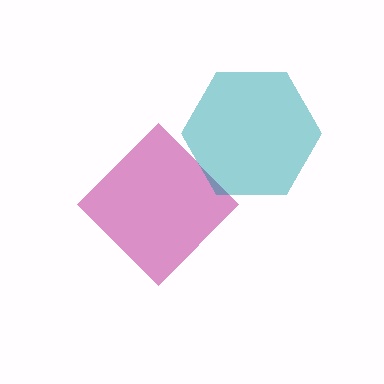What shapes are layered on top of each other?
The layered shapes are: a magenta diamond, a teal hexagon.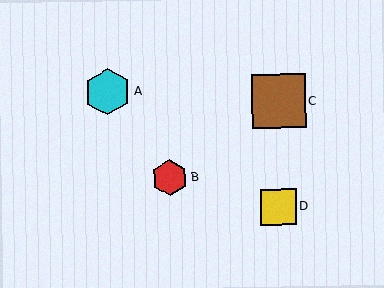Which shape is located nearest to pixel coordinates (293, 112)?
The brown square (labeled C) at (279, 101) is nearest to that location.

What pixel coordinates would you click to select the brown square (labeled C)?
Click at (279, 101) to select the brown square C.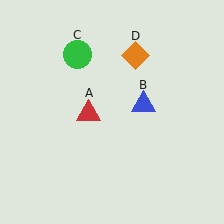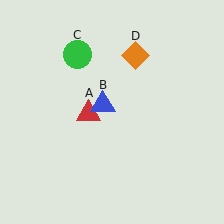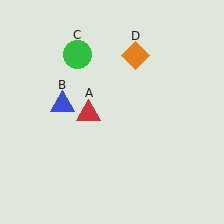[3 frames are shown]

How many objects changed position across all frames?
1 object changed position: blue triangle (object B).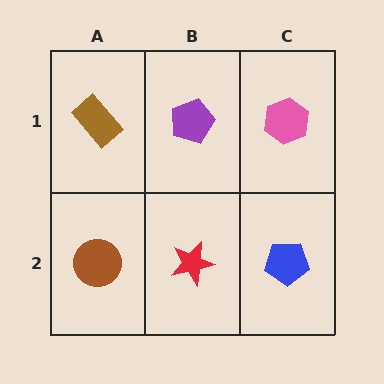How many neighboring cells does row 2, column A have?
2.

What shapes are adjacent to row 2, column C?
A pink hexagon (row 1, column C), a red star (row 2, column B).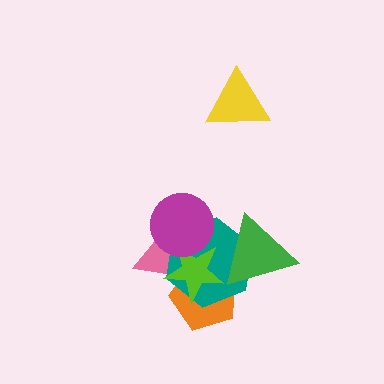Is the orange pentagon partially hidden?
Yes, it is partially covered by another shape.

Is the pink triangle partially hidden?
Yes, it is partially covered by another shape.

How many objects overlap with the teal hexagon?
5 objects overlap with the teal hexagon.